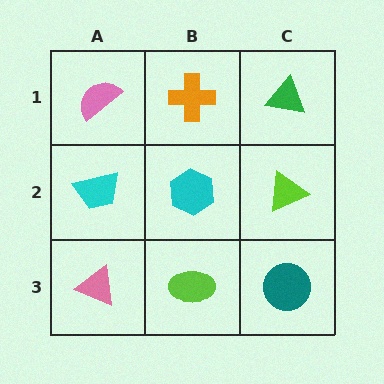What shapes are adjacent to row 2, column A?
A pink semicircle (row 1, column A), a pink triangle (row 3, column A), a cyan hexagon (row 2, column B).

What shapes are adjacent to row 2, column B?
An orange cross (row 1, column B), a lime ellipse (row 3, column B), a cyan trapezoid (row 2, column A), a lime triangle (row 2, column C).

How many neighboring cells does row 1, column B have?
3.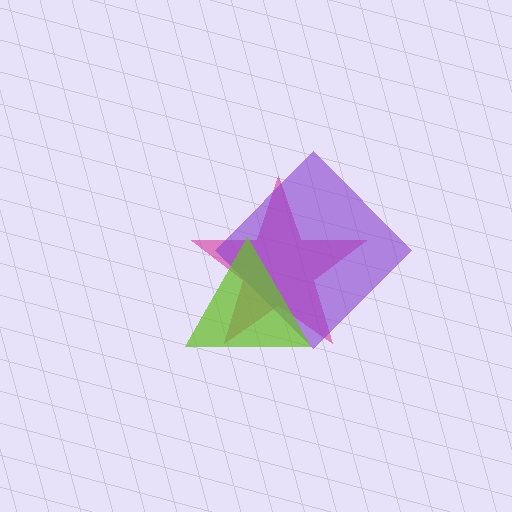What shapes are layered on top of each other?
The layered shapes are: a magenta star, a purple diamond, a lime triangle.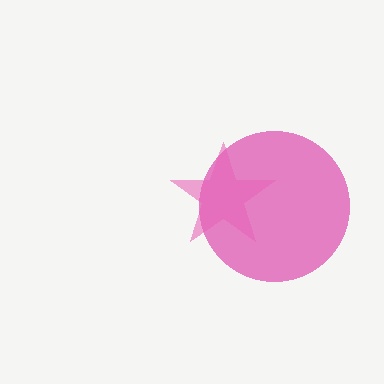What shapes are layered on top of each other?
The layered shapes are: a magenta circle, a pink star.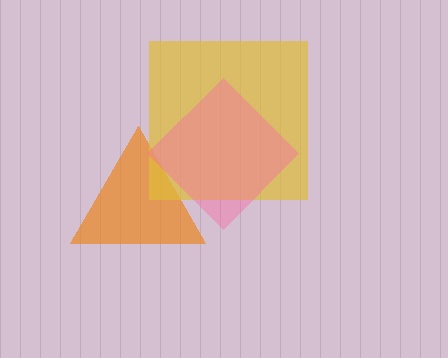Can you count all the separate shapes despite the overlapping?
Yes, there are 3 separate shapes.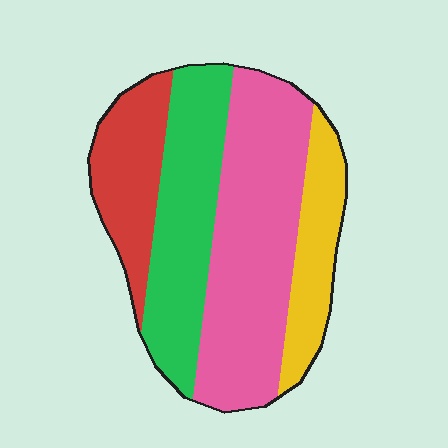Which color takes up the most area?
Pink, at roughly 40%.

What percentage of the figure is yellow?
Yellow covers around 15% of the figure.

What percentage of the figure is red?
Red takes up between a sixth and a third of the figure.